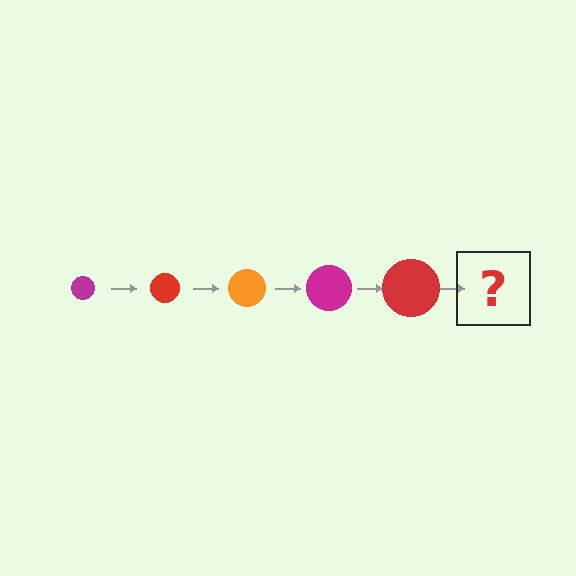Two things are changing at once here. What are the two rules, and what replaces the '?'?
The two rules are that the circle grows larger each step and the color cycles through magenta, red, and orange. The '?' should be an orange circle, larger than the previous one.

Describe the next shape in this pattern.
It should be an orange circle, larger than the previous one.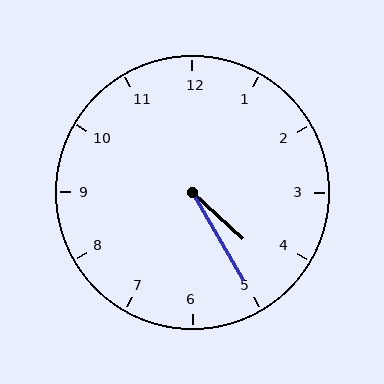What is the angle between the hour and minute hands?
Approximately 18 degrees.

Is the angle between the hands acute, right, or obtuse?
It is acute.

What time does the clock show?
4:25.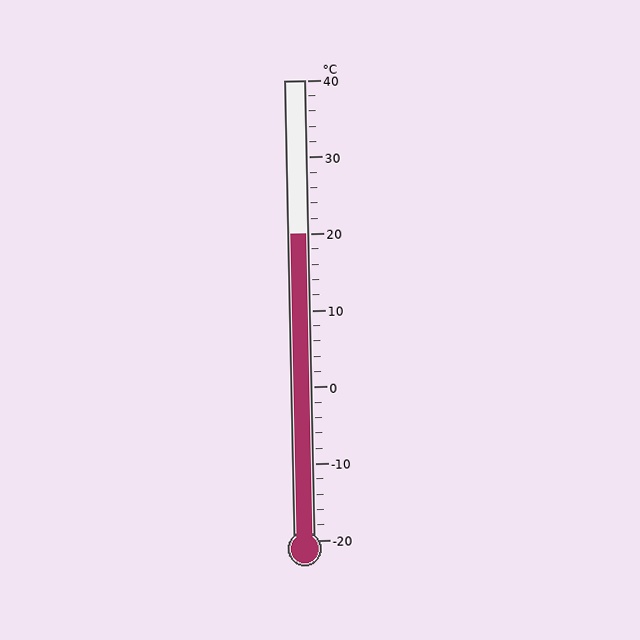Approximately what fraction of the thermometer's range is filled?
The thermometer is filled to approximately 65% of its range.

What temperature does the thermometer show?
The thermometer shows approximately 20°C.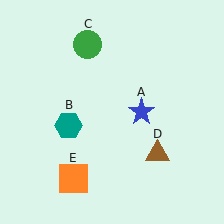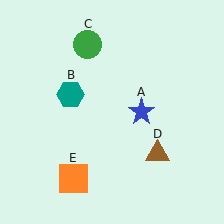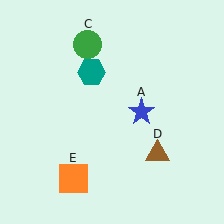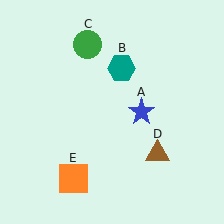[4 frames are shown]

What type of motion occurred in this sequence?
The teal hexagon (object B) rotated clockwise around the center of the scene.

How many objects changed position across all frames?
1 object changed position: teal hexagon (object B).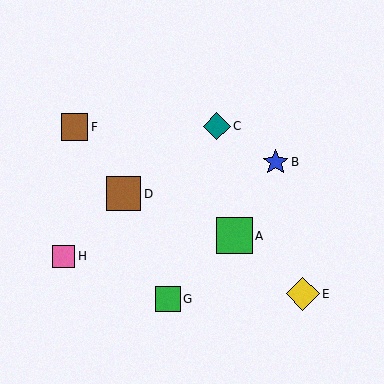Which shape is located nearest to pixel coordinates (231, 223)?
The green square (labeled A) at (234, 236) is nearest to that location.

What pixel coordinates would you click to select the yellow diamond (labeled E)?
Click at (303, 294) to select the yellow diamond E.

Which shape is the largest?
The green square (labeled A) is the largest.